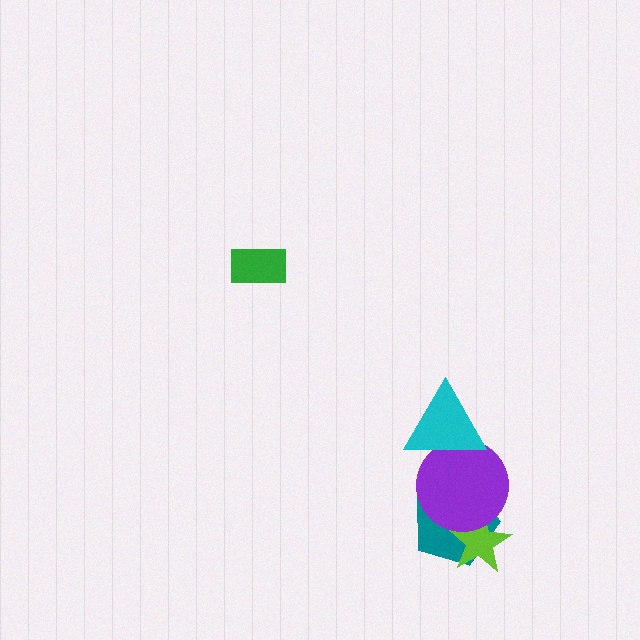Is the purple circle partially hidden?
Yes, it is partially covered by another shape.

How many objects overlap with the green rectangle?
0 objects overlap with the green rectangle.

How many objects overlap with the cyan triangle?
1 object overlaps with the cyan triangle.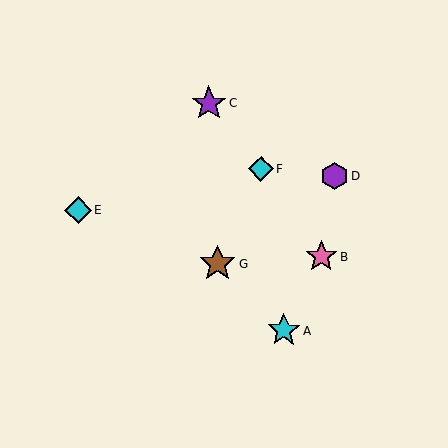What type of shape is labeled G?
Shape G is a brown star.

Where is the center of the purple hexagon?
The center of the purple hexagon is at (335, 176).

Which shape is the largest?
The brown star (labeled G) is the largest.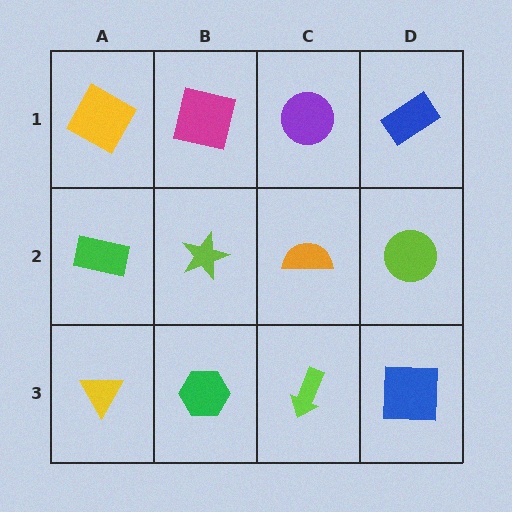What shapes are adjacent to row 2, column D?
A blue rectangle (row 1, column D), a blue square (row 3, column D), an orange semicircle (row 2, column C).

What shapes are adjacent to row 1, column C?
An orange semicircle (row 2, column C), a magenta square (row 1, column B), a blue rectangle (row 1, column D).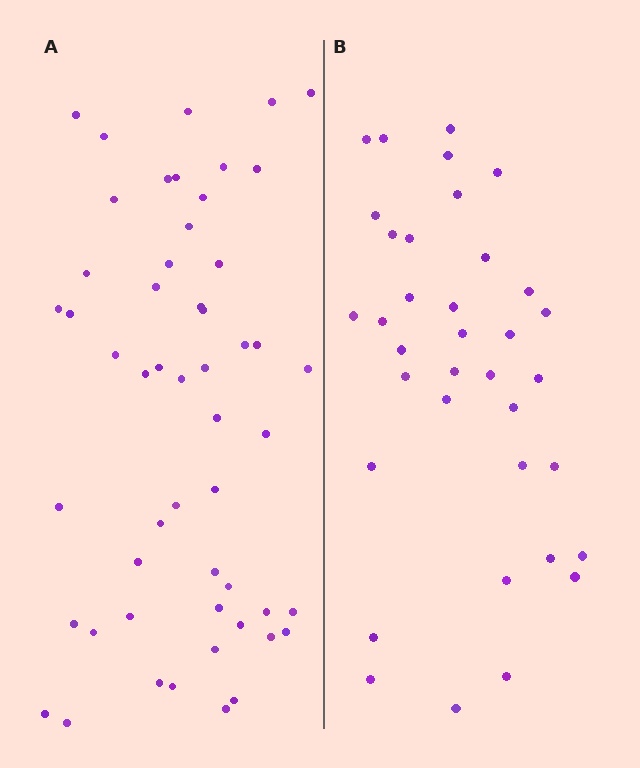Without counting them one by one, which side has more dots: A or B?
Region A (the left region) has more dots.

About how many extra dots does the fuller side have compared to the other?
Region A has approximately 15 more dots than region B.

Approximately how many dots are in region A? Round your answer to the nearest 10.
About 50 dots. (The exact count is 53, which rounds to 50.)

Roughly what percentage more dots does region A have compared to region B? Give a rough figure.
About 45% more.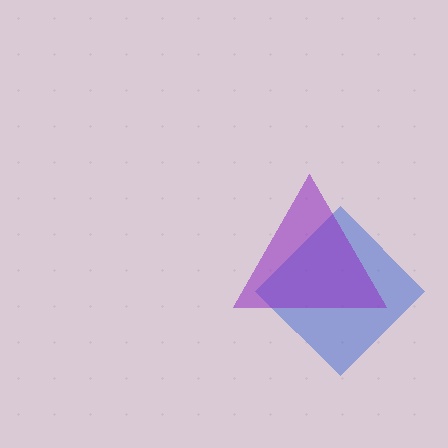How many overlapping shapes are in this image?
There are 2 overlapping shapes in the image.